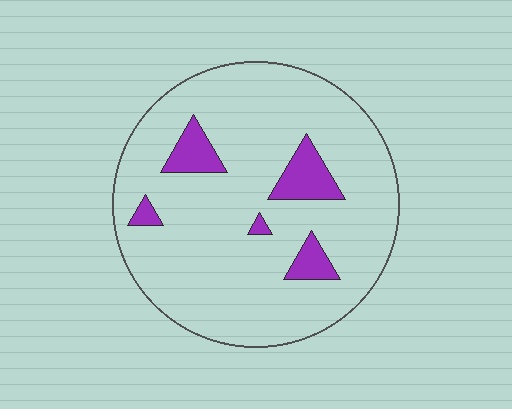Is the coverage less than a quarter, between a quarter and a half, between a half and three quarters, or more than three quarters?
Less than a quarter.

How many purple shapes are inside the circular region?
5.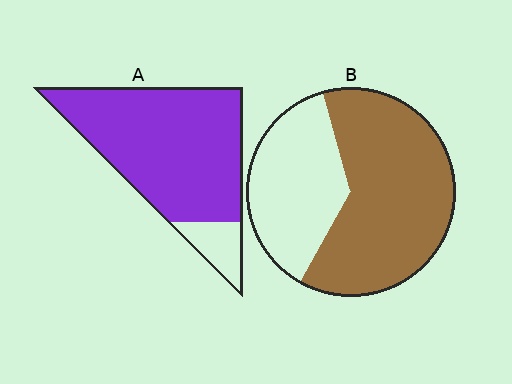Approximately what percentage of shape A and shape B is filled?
A is approximately 85% and B is approximately 65%.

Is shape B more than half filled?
Yes.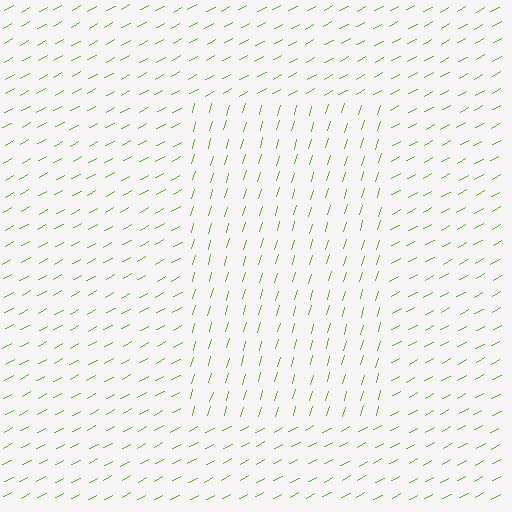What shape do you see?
I see a rectangle.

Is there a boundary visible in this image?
Yes, there is a texture boundary formed by a change in line orientation.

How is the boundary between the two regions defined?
The boundary is defined purely by a change in line orientation (approximately 45 degrees difference). All lines are the same color and thickness.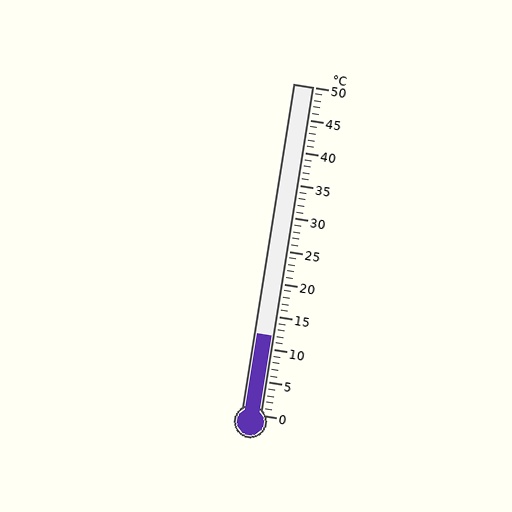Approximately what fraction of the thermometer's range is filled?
The thermometer is filled to approximately 25% of its range.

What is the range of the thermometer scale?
The thermometer scale ranges from 0°C to 50°C.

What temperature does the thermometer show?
The thermometer shows approximately 12°C.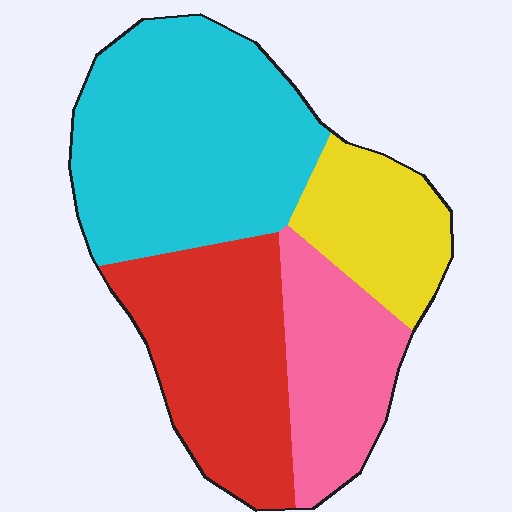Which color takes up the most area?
Cyan, at roughly 40%.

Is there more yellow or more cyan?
Cyan.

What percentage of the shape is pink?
Pink takes up about one fifth (1/5) of the shape.